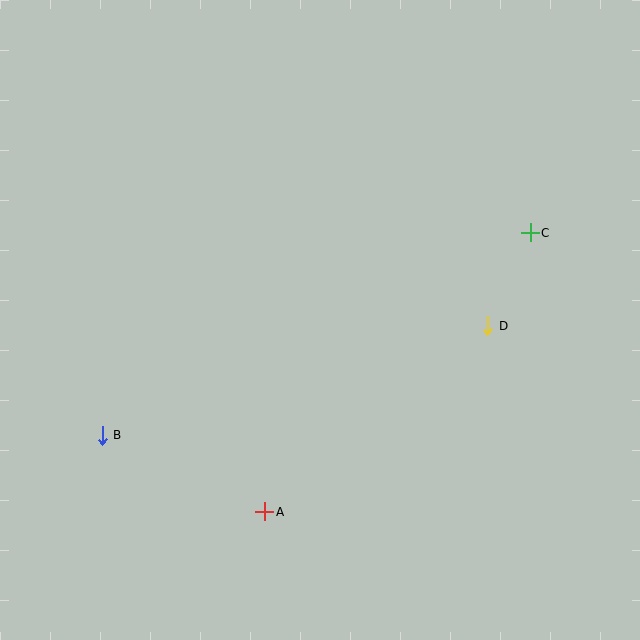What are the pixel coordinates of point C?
Point C is at (530, 233).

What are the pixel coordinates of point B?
Point B is at (102, 435).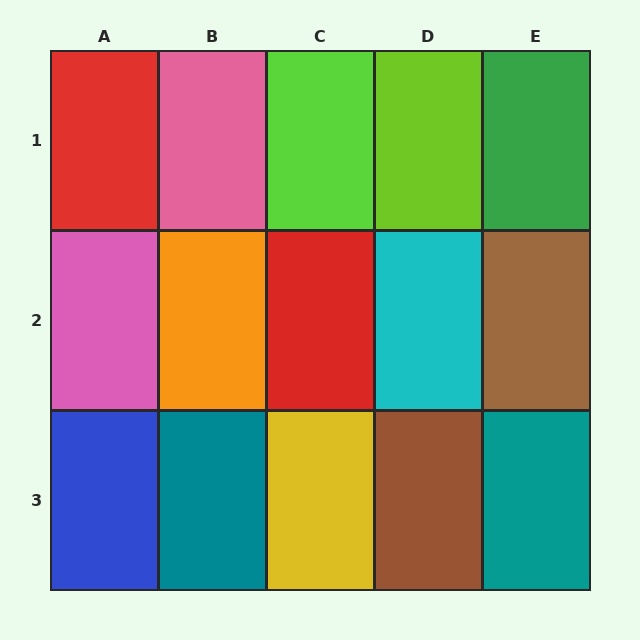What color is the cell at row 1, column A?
Red.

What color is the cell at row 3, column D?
Brown.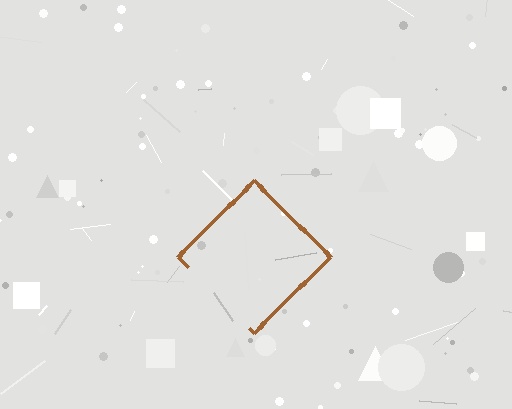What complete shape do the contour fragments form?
The contour fragments form a diamond.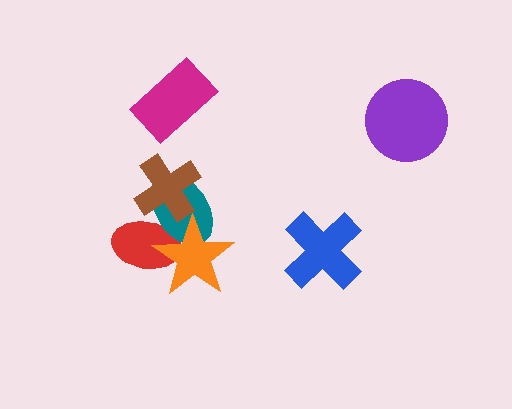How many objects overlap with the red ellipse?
3 objects overlap with the red ellipse.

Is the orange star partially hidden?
No, no other shape covers it.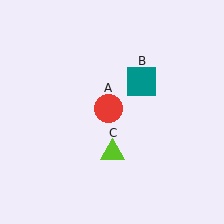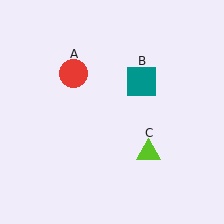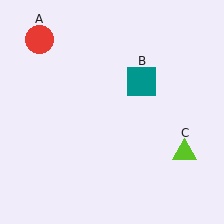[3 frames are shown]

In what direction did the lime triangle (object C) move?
The lime triangle (object C) moved right.